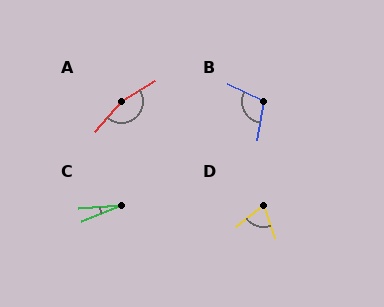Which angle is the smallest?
C, at approximately 17 degrees.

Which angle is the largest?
A, at approximately 162 degrees.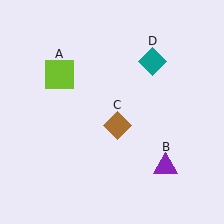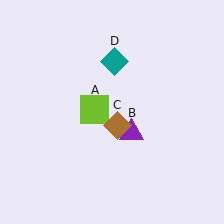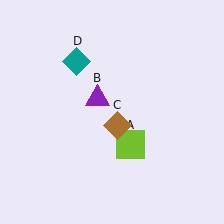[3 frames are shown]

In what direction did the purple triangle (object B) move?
The purple triangle (object B) moved up and to the left.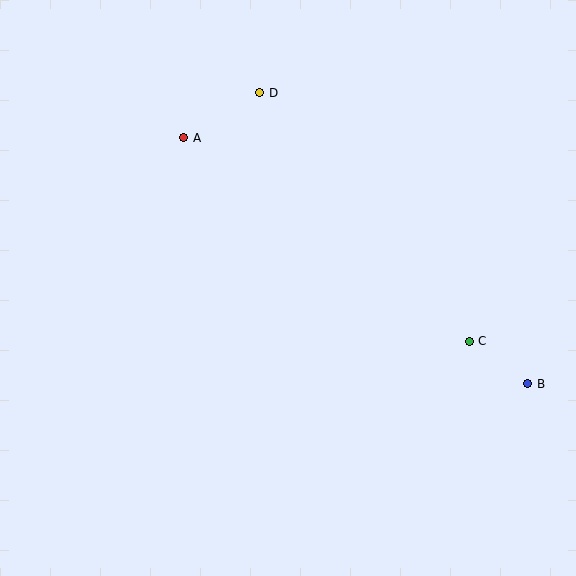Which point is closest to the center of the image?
Point A at (184, 138) is closest to the center.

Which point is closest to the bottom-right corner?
Point B is closest to the bottom-right corner.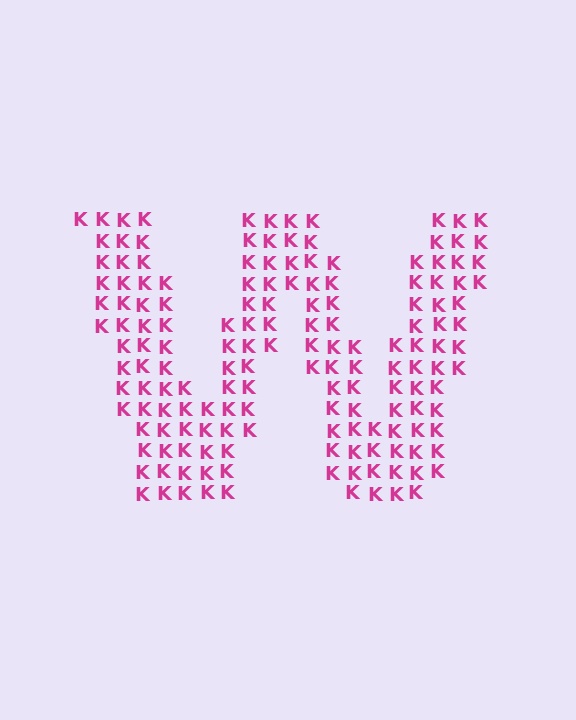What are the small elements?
The small elements are letter K's.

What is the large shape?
The large shape is the letter W.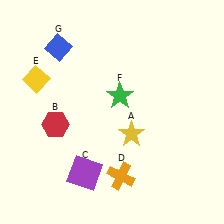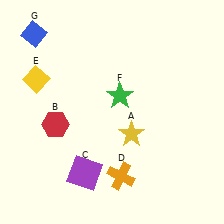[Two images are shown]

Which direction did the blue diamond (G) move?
The blue diamond (G) moved left.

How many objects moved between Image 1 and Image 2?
1 object moved between the two images.